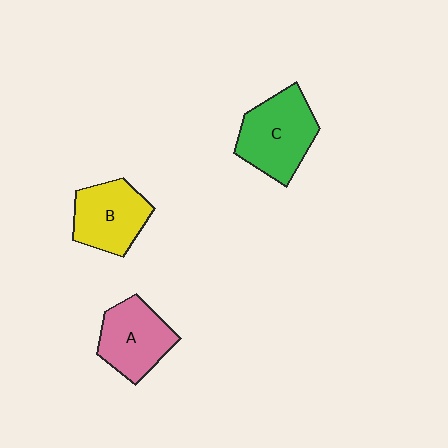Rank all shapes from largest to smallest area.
From largest to smallest: C (green), A (pink), B (yellow).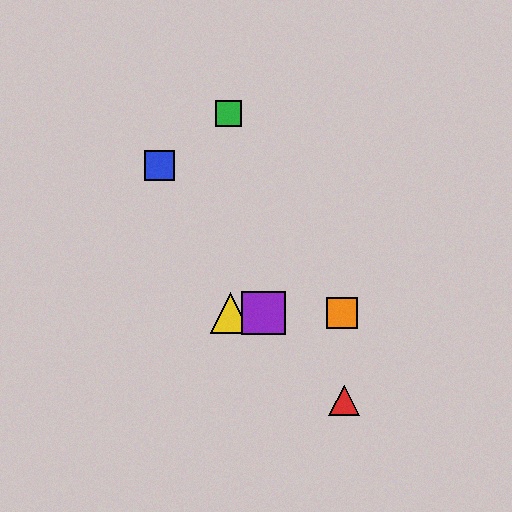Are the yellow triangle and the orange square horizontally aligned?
Yes, both are at y≈313.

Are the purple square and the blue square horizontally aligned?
No, the purple square is at y≈313 and the blue square is at y≈165.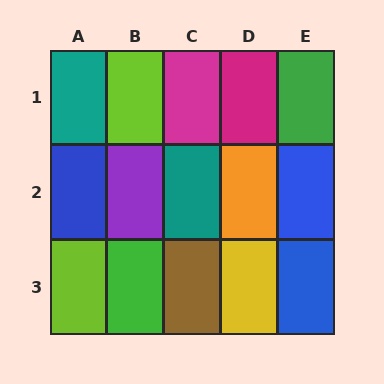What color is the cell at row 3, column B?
Green.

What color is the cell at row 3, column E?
Blue.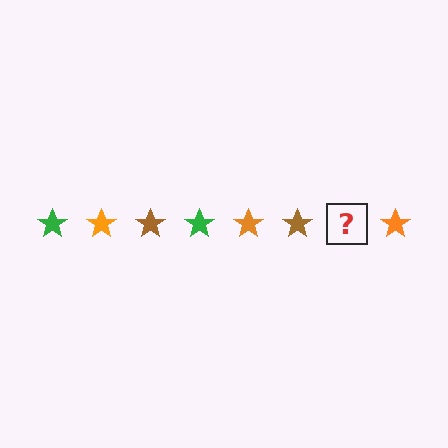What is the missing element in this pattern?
The missing element is a green star.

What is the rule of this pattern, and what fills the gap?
The rule is that the pattern cycles through green, orange, brown stars. The gap should be filled with a green star.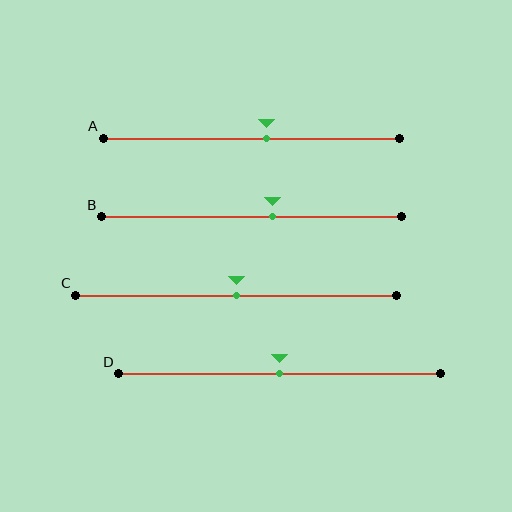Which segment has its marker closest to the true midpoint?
Segment C has its marker closest to the true midpoint.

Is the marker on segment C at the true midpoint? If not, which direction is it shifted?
Yes, the marker on segment C is at the true midpoint.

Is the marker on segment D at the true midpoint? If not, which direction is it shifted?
Yes, the marker on segment D is at the true midpoint.